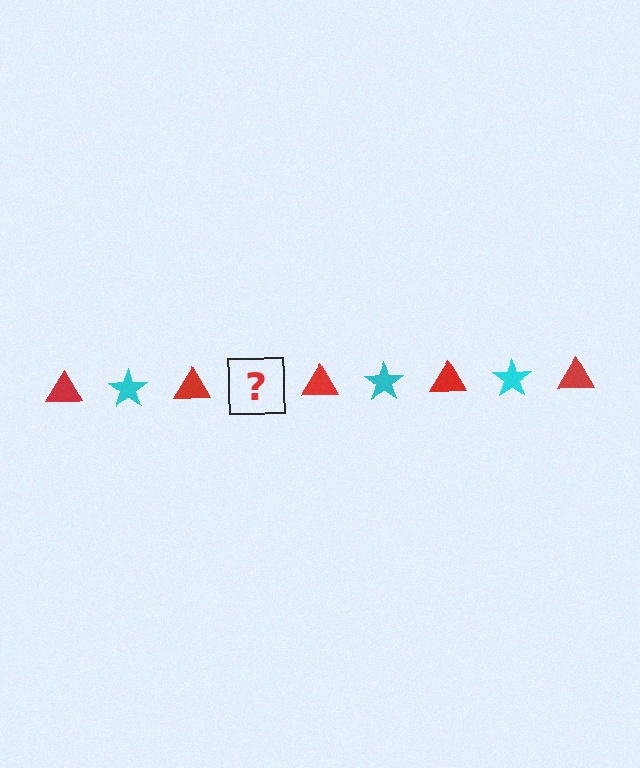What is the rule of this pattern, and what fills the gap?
The rule is that the pattern alternates between red triangle and cyan star. The gap should be filled with a cyan star.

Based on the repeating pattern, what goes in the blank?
The blank should be a cyan star.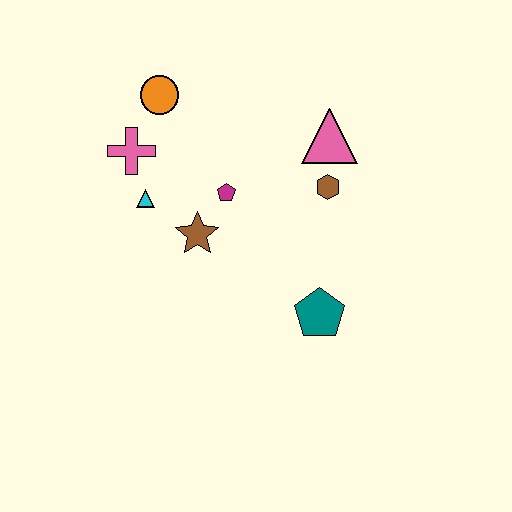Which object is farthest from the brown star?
The pink triangle is farthest from the brown star.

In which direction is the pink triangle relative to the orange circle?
The pink triangle is to the right of the orange circle.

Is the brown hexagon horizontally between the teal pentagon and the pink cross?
No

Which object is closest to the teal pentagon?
The brown hexagon is closest to the teal pentagon.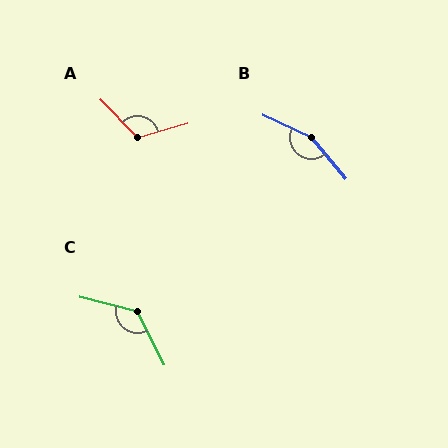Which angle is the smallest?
A, at approximately 118 degrees.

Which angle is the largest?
B, at approximately 154 degrees.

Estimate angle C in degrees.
Approximately 131 degrees.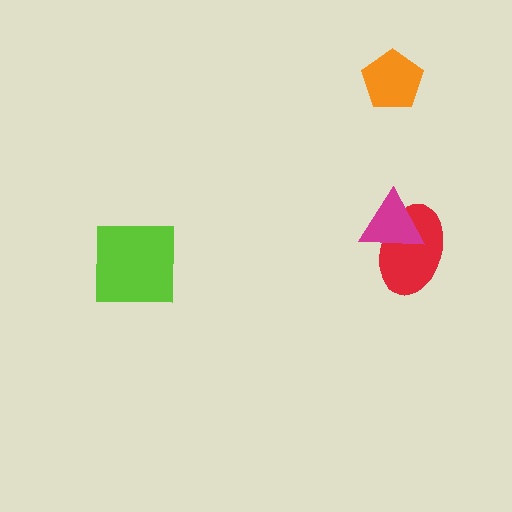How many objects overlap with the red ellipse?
1 object overlaps with the red ellipse.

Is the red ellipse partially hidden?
Yes, it is partially covered by another shape.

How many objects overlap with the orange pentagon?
0 objects overlap with the orange pentagon.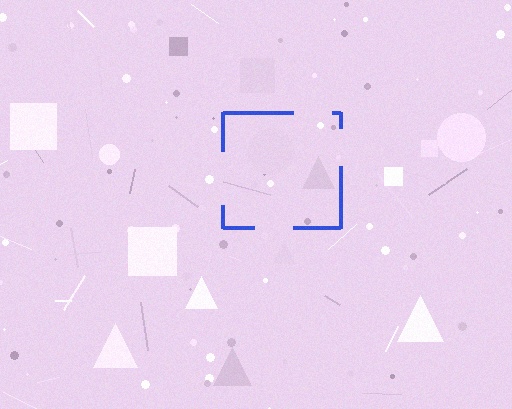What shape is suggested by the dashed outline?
The dashed outline suggests a square.